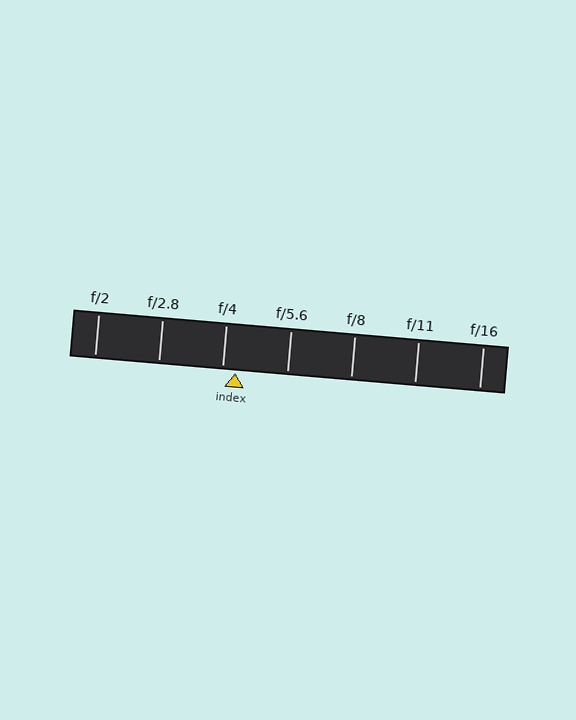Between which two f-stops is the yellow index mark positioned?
The index mark is between f/4 and f/5.6.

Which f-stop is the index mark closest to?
The index mark is closest to f/4.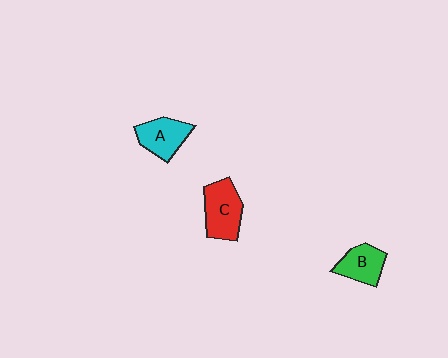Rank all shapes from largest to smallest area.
From largest to smallest: C (red), A (cyan), B (green).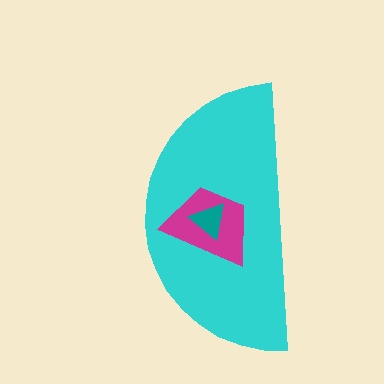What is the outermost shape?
The cyan semicircle.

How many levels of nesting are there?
3.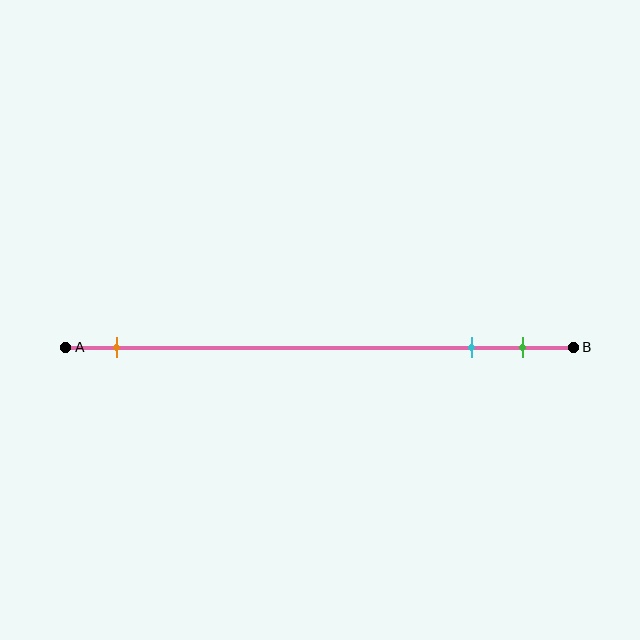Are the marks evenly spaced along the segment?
No, the marks are not evenly spaced.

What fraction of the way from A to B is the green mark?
The green mark is approximately 90% (0.9) of the way from A to B.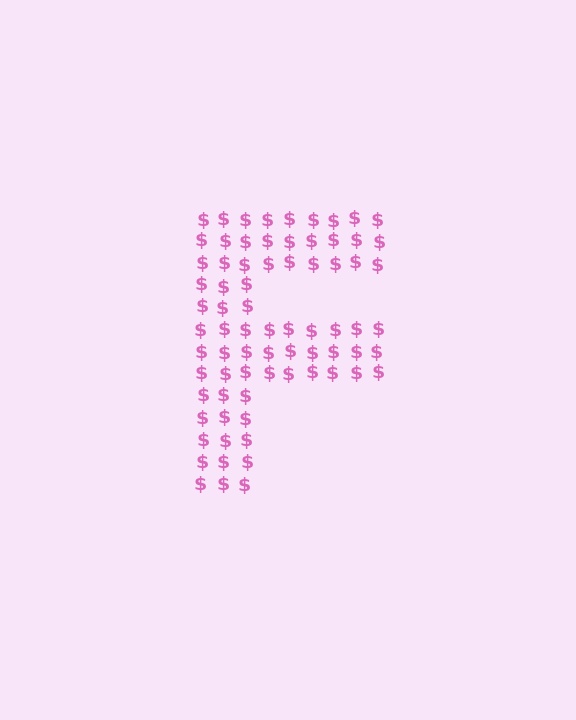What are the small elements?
The small elements are dollar signs.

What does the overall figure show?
The overall figure shows the letter F.